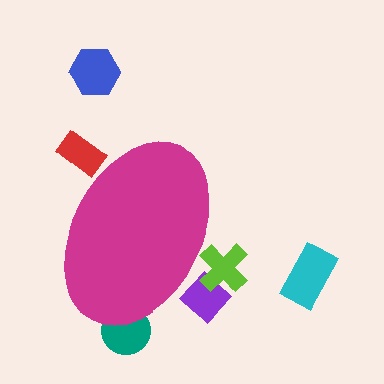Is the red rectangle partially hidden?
Yes, the red rectangle is partially hidden behind the magenta ellipse.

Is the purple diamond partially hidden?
Yes, the purple diamond is partially hidden behind the magenta ellipse.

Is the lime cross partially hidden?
Yes, the lime cross is partially hidden behind the magenta ellipse.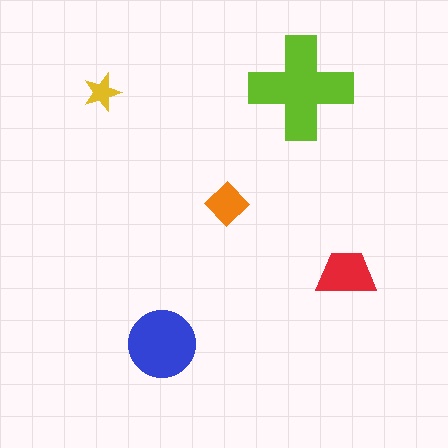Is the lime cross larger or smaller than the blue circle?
Larger.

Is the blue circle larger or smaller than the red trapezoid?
Larger.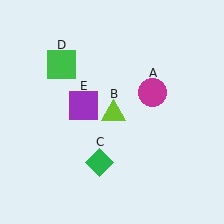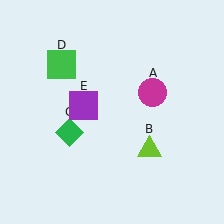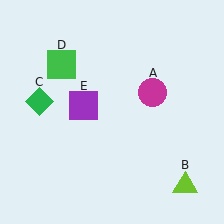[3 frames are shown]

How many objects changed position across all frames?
2 objects changed position: lime triangle (object B), green diamond (object C).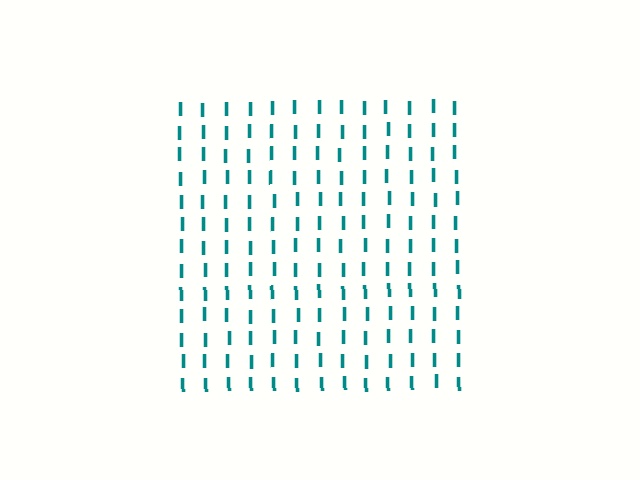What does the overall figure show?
The overall figure shows a square.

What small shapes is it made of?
It is made of small letter I's.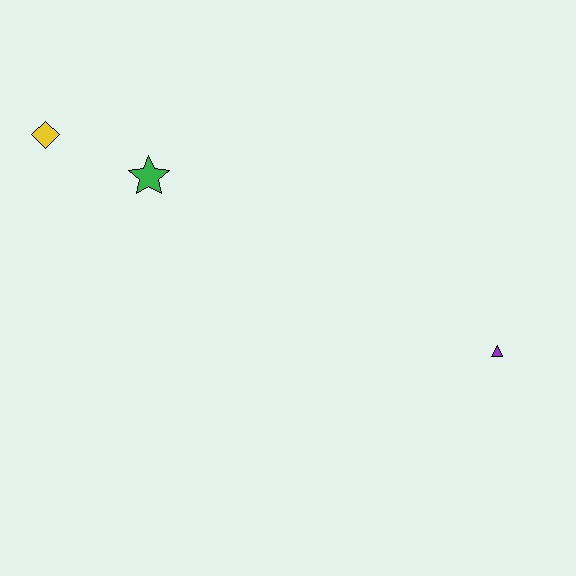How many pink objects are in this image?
There are no pink objects.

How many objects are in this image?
There are 3 objects.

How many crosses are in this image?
There are no crosses.